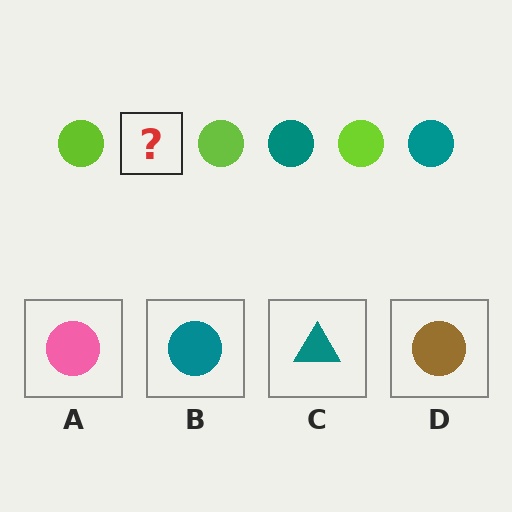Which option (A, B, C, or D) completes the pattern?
B.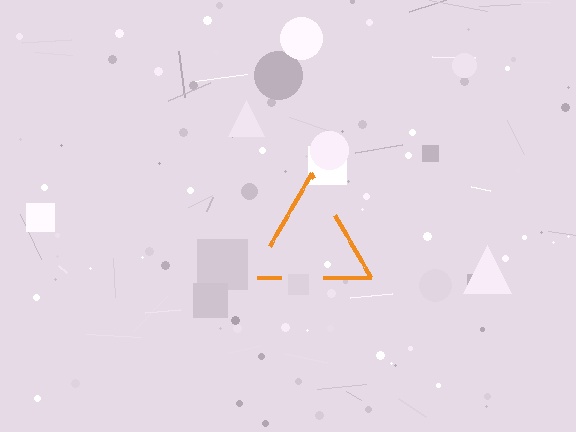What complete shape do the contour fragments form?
The contour fragments form a triangle.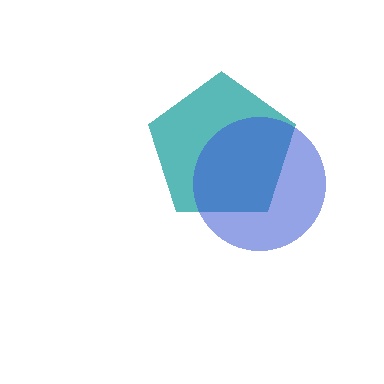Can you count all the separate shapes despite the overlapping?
Yes, there are 2 separate shapes.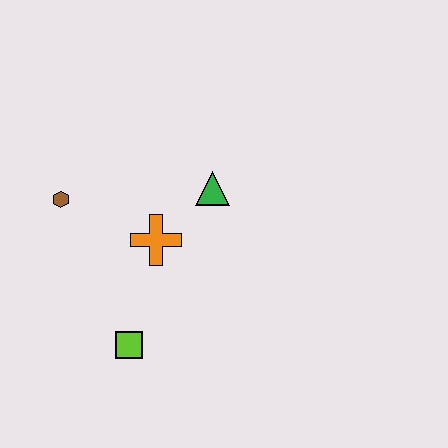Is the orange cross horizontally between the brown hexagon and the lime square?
No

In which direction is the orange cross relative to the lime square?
The orange cross is above the lime square.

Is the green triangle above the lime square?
Yes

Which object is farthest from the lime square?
The green triangle is farthest from the lime square.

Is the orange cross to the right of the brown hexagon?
Yes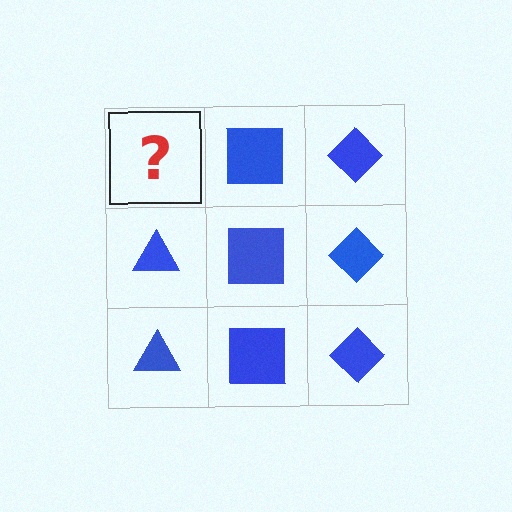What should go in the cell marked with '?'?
The missing cell should contain a blue triangle.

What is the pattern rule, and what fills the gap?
The rule is that each column has a consistent shape. The gap should be filled with a blue triangle.